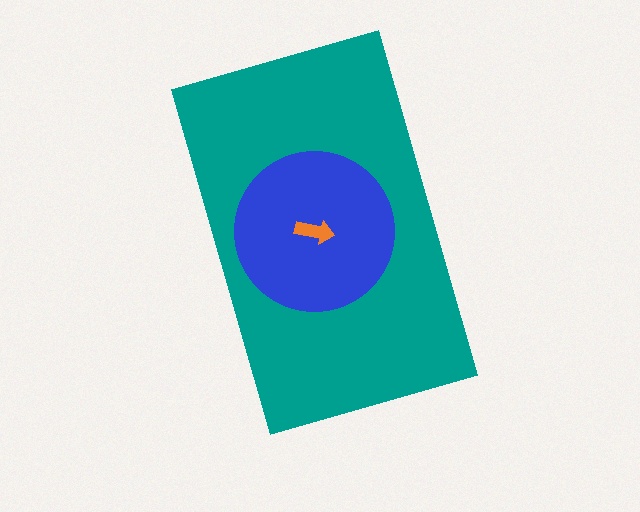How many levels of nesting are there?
3.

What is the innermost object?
The orange arrow.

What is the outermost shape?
The teal rectangle.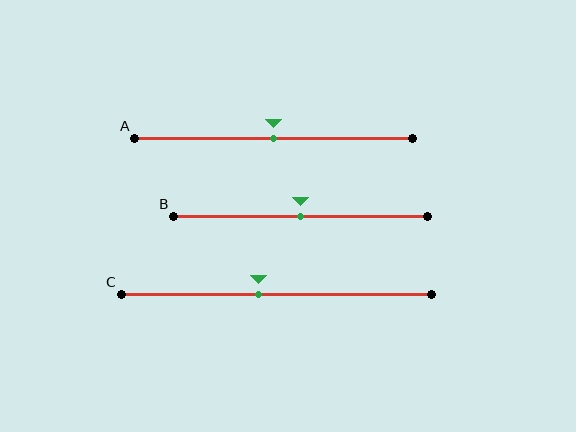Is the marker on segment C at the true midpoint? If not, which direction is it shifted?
No, the marker on segment C is shifted to the left by about 6% of the segment length.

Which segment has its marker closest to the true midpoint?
Segment A has its marker closest to the true midpoint.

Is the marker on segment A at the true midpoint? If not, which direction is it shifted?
Yes, the marker on segment A is at the true midpoint.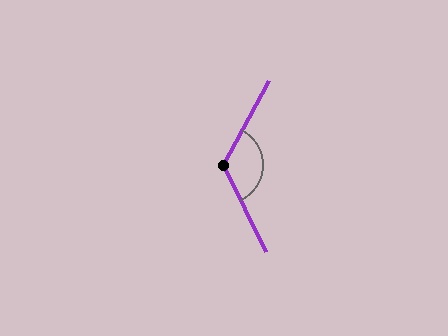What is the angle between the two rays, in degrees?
Approximately 126 degrees.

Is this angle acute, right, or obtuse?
It is obtuse.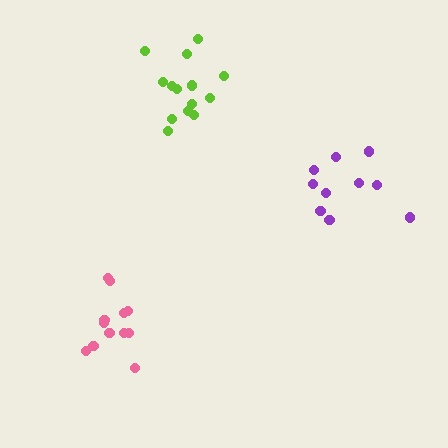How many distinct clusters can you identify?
There are 3 distinct clusters.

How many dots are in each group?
Group 1: 10 dots, Group 2: 12 dots, Group 3: 14 dots (36 total).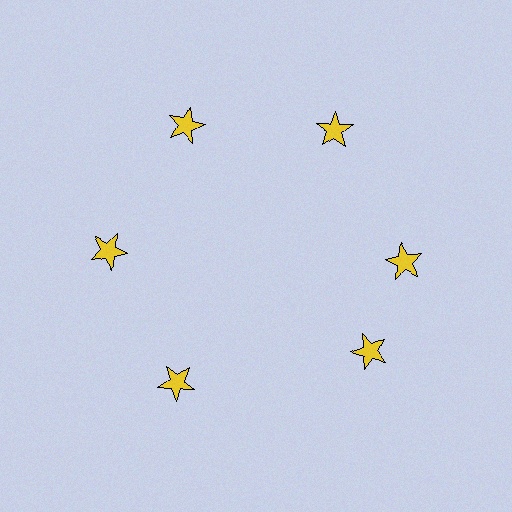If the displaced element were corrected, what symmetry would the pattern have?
It would have 6-fold rotational symmetry — the pattern would map onto itself every 60 degrees.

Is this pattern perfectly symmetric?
No. The 6 yellow stars are arranged in a ring, but one element near the 5 o'clock position is rotated out of alignment along the ring, breaking the 6-fold rotational symmetry.